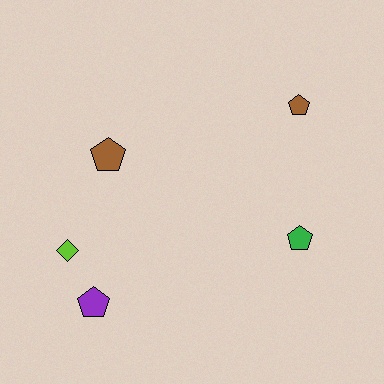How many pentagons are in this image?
There are 4 pentagons.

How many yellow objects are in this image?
There are no yellow objects.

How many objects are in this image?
There are 5 objects.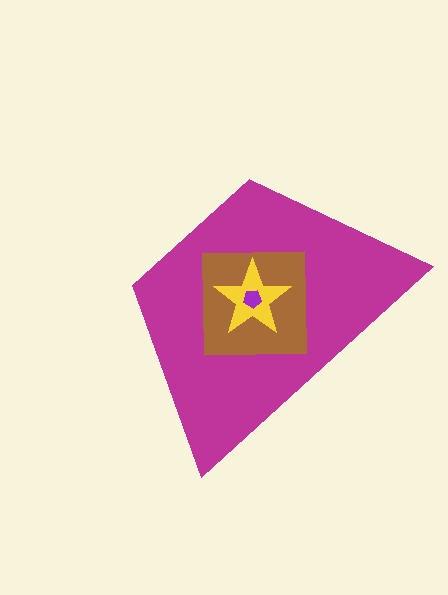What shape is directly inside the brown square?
The yellow star.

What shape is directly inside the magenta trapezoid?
The brown square.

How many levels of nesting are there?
4.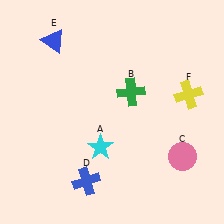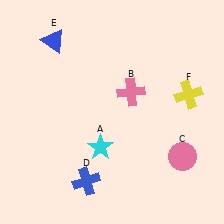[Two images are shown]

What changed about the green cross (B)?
In Image 1, B is green. In Image 2, it changed to pink.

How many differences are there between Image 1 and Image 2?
There is 1 difference between the two images.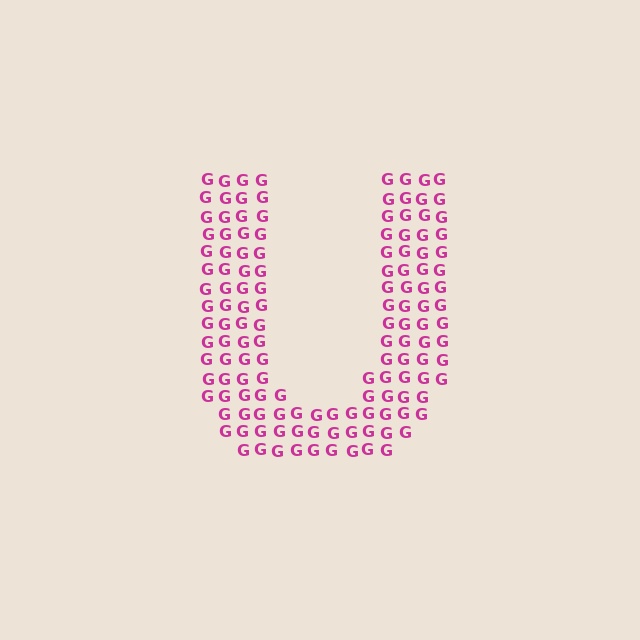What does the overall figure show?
The overall figure shows the letter U.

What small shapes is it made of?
It is made of small letter G's.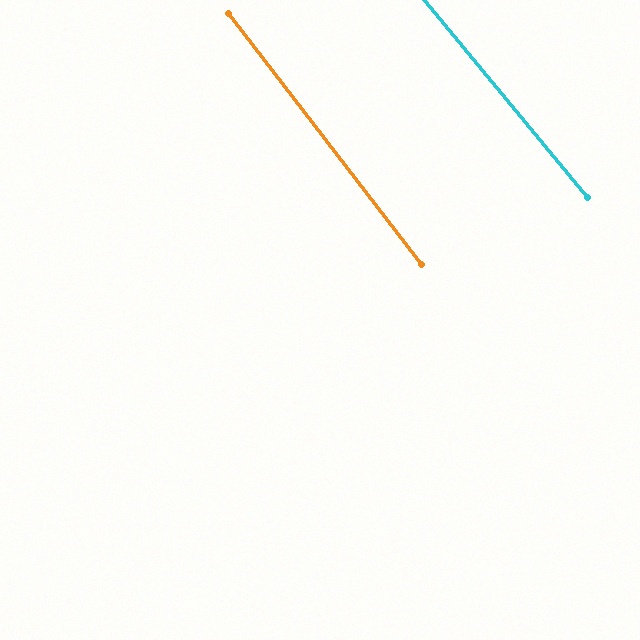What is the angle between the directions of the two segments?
Approximately 2 degrees.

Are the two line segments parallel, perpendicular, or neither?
Parallel — their directions differ by only 1.9°.